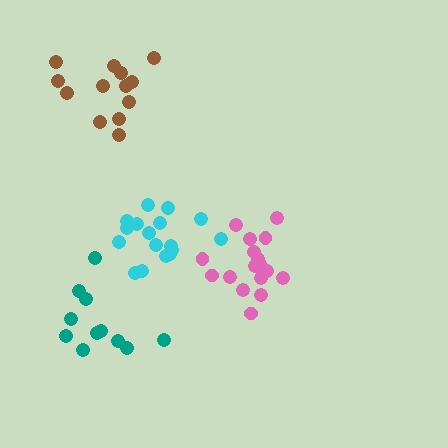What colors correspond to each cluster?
The clusters are colored: teal, brown, pink, cyan.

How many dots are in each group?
Group 1: 11 dots, Group 2: 13 dots, Group 3: 17 dots, Group 4: 17 dots (58 total).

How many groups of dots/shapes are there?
There are 4 groups.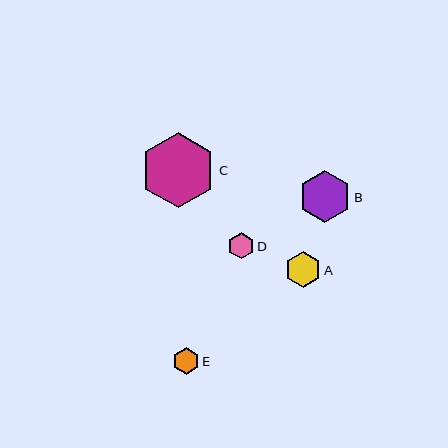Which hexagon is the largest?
Hexagon C is the largest with a size of approximately 76 pixels.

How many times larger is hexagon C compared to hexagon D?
Hexagon C is approximately 2.9 times the size of hexagon D.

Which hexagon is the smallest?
Hexagon D is the smallest with a size of approximately 26 pixels.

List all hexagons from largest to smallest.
From largest to smallest: C, B, A, E, D.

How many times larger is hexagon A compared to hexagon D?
Hexagon A is approximately 1.4 times the size of hexagon D.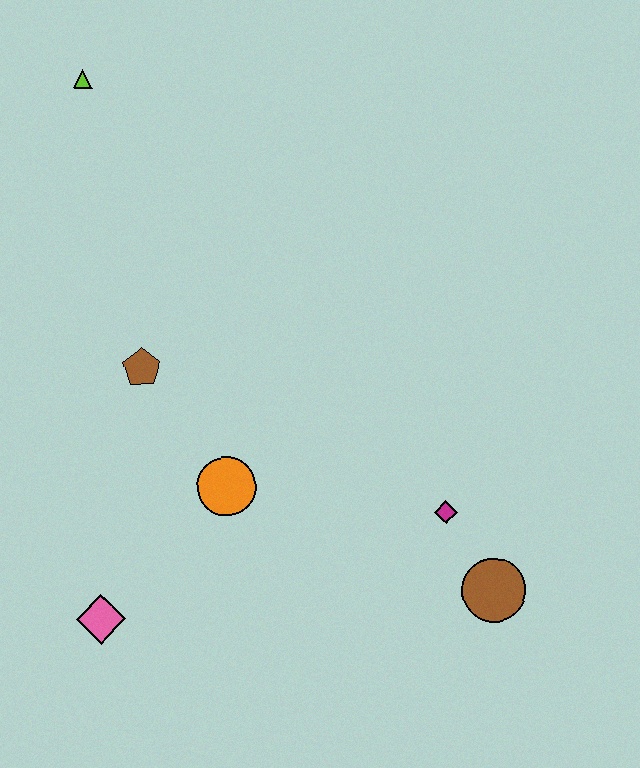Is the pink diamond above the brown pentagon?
No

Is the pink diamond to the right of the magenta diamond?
No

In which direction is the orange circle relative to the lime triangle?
The orange circle is below the lime triangle.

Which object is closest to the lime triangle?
The brown pentagon is closest to the lime triangle.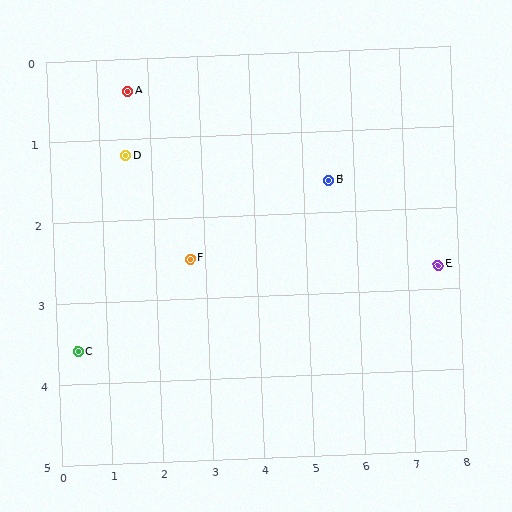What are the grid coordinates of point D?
Point D is at approximately (1.5, 1.2).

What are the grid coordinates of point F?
Point F is at approximately (2.7, 2.5).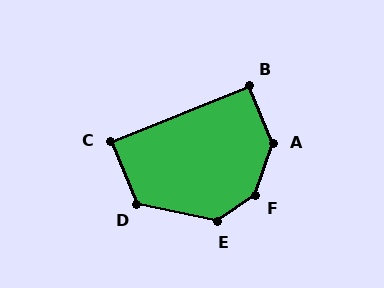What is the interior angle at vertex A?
Approximately 138 degrees (obtuse).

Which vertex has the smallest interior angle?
C, at approximately 89 degrees.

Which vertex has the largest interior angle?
F, at approximately 144 degrees.